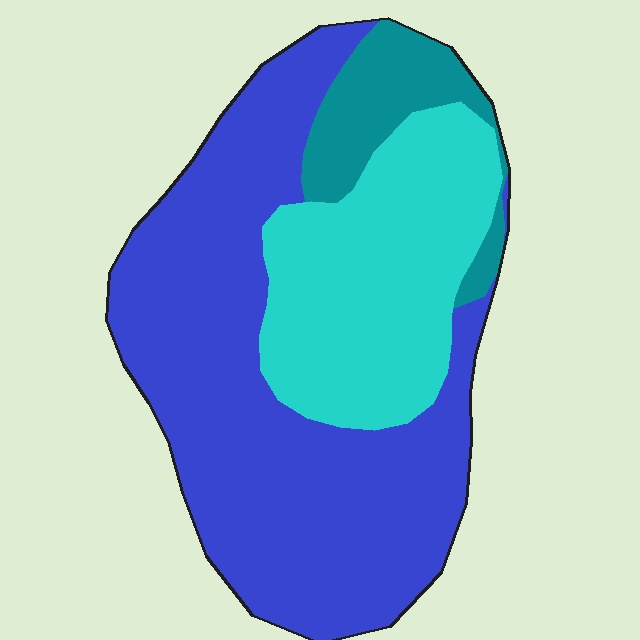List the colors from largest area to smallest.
From largest to smallest: blue, cyan, teal.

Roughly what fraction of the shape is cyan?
Cyan takes up about one third (1/3) of the shape.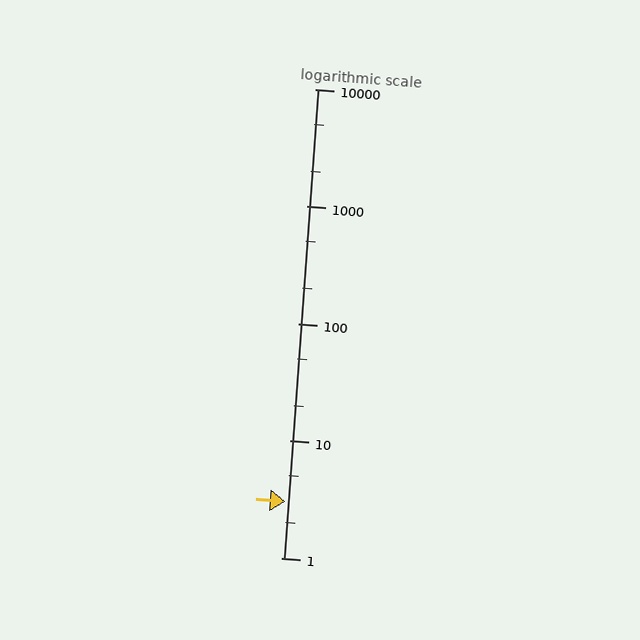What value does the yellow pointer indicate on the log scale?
The pointer indicates approximately 3.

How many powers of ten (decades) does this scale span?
The scale spans 4 decades, from 1 to 10000.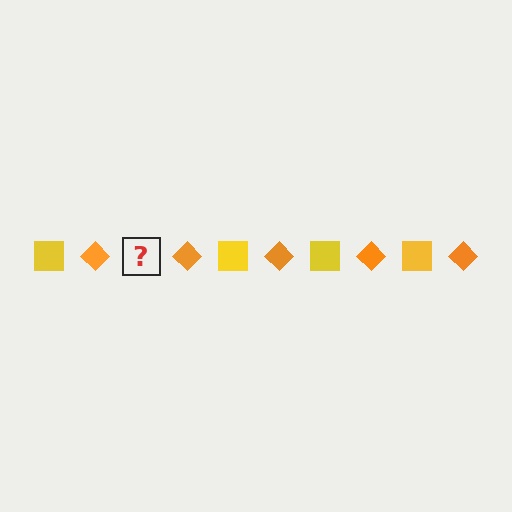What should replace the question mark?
The question mark should be replaced with a yellow square.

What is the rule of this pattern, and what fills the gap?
The rule is that the pattern alternates between yellow square and orange diamond. The gap should be filled with a yellow square.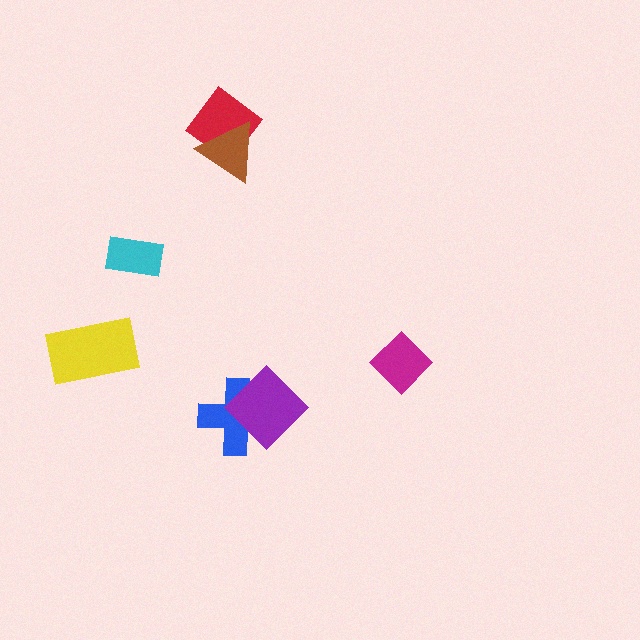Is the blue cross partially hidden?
Yes, it is partially covered by another shape.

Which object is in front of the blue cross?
The purple diamond is in front of the blue cross.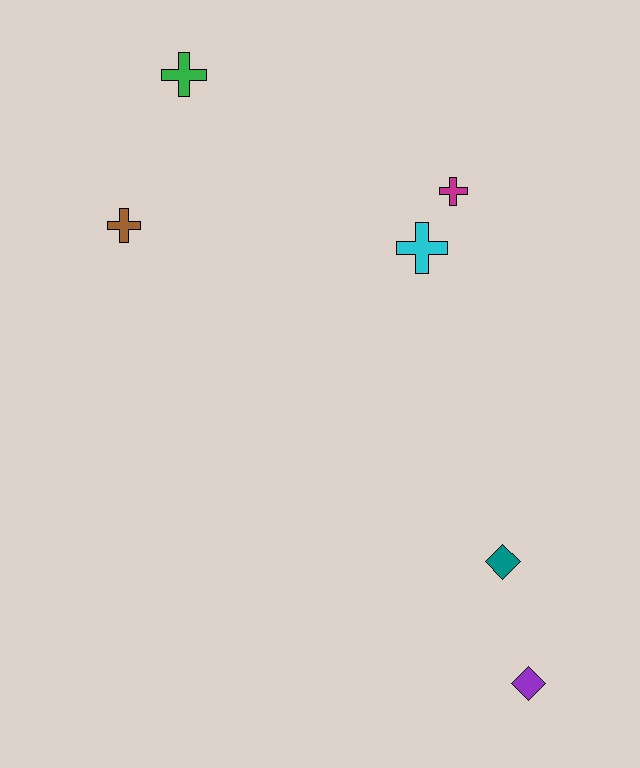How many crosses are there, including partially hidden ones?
There are 4 crosses.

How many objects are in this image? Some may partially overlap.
There are 6 objects.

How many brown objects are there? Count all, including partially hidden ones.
There is 1 brown object.